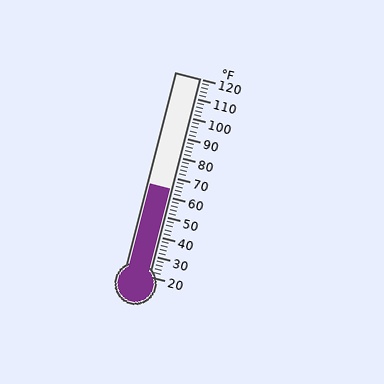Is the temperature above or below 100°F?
The temperature is below 100°F.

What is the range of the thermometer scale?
The thermometer scale ranges from 20°F to 120°F.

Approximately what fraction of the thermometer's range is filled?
The thermometer is filled to approximately 45% of its range.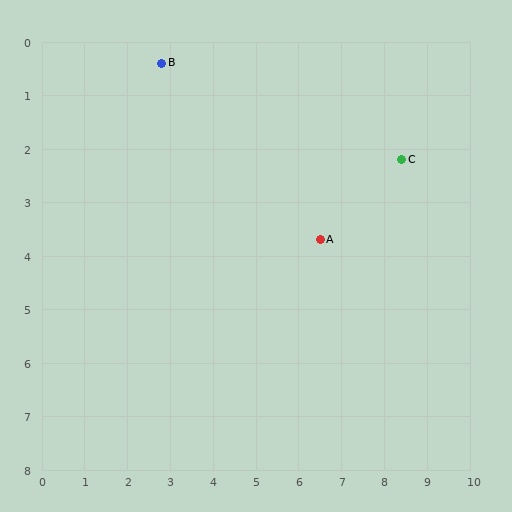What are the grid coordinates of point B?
Point B is at approximately (2.8, 0.4).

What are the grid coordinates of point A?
Point A is at approximately (6.5, 3.7).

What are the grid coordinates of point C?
Point C is at approximately (8.4, 2.2).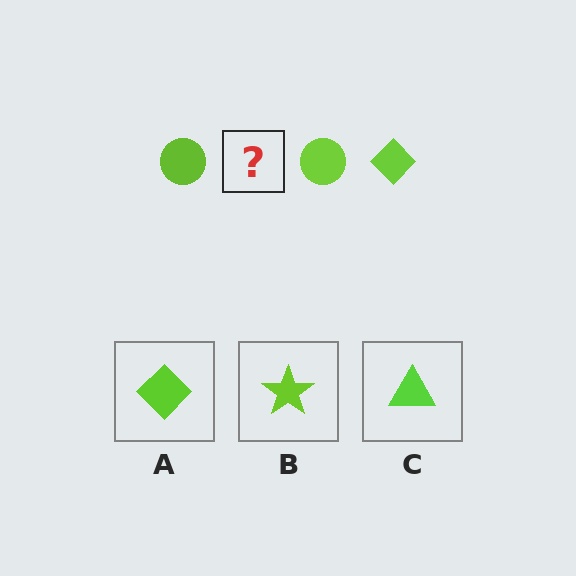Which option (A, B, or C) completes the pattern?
A.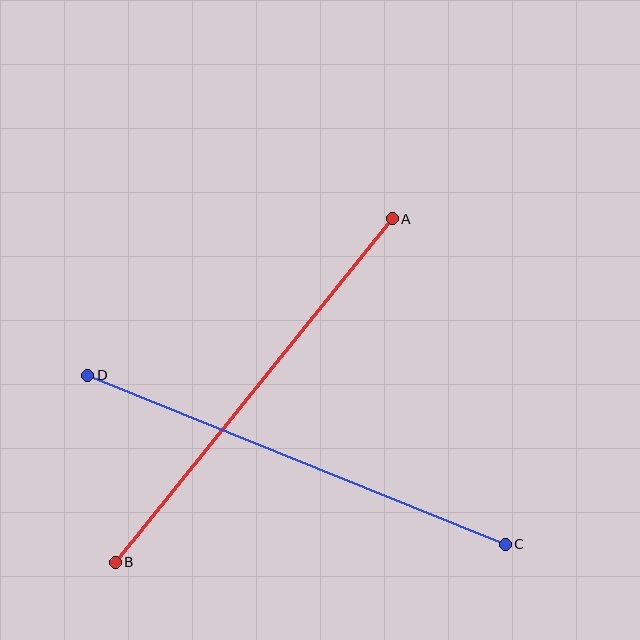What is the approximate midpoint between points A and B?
The midpoint is at approximately (254, 391) pixels.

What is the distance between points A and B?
The distance is approximately 441 pixels.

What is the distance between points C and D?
The distance is approximately 450 pixels.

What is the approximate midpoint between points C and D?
The midpoint is at approximately (297, 460) pixels.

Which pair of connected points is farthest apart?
Points C and D are farthest apart.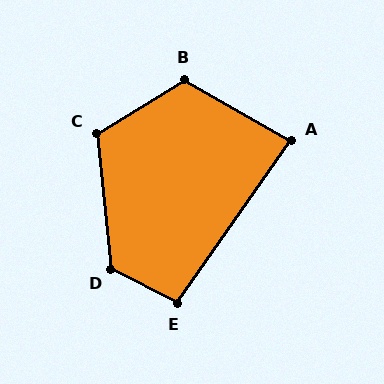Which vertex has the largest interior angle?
D, at approximately 123 degrees.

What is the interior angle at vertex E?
Approximately 98 degrees (obtuse).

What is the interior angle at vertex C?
Approximately 115 degrees (obtuse).